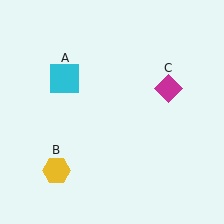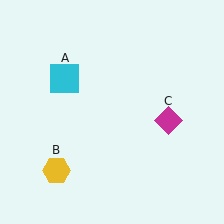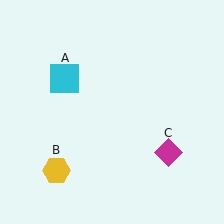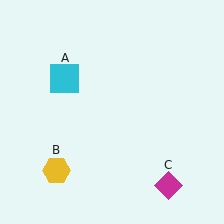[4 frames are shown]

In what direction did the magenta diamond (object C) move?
The magenta diamond (object C) moved down.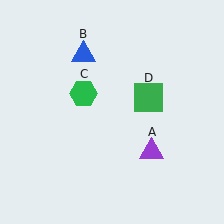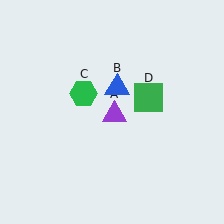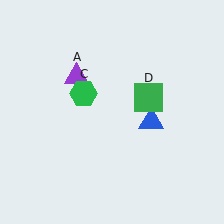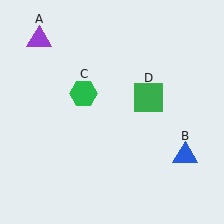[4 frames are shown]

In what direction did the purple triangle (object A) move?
The purple triangle (object A) moved up and to the left.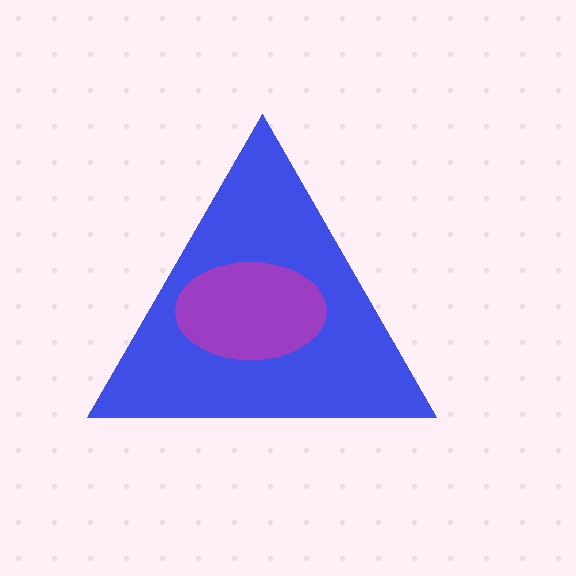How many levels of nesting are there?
2.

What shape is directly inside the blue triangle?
The purple ellipse.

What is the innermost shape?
The purple ellipse.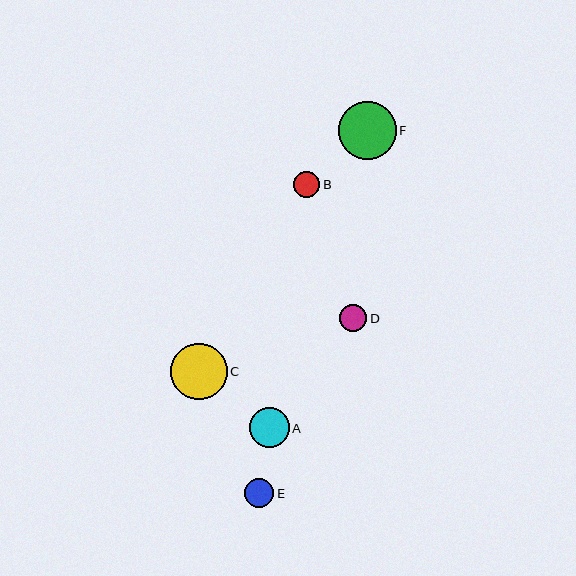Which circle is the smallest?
Circle B is the smallest with a size of approximately 26 pixels.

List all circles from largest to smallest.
From largest to smallest: F, C, A, E, D, B.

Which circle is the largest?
Circle F is the largest with a size of approximately 58 pixels.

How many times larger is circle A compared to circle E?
Circle A is approximately 1.4 times the size of circle E.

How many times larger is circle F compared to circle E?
Circle F is approximately 2.0 times the size of circle E.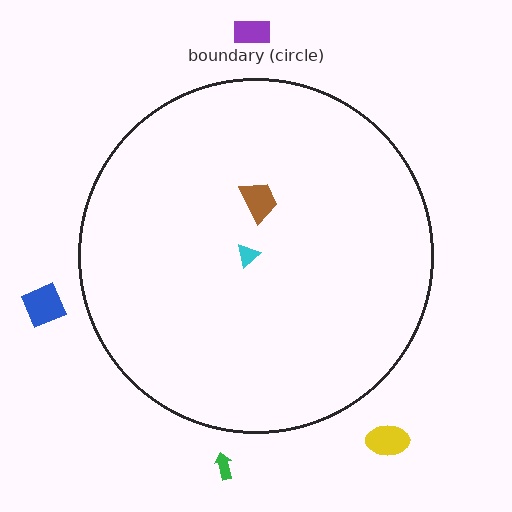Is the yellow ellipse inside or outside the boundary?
Outside.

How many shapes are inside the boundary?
2 inside, 4 outside.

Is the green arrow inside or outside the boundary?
Outside.